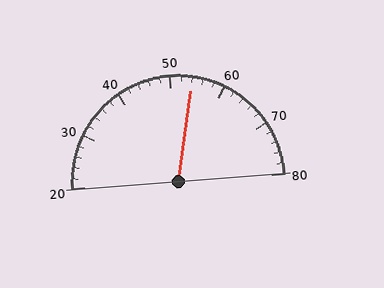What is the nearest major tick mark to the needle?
The nearest major tick mark is 50.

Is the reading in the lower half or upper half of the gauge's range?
The reading is in the upper half of the range (20 to 80).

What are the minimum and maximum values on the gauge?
The gauge ranges from 20 to 80.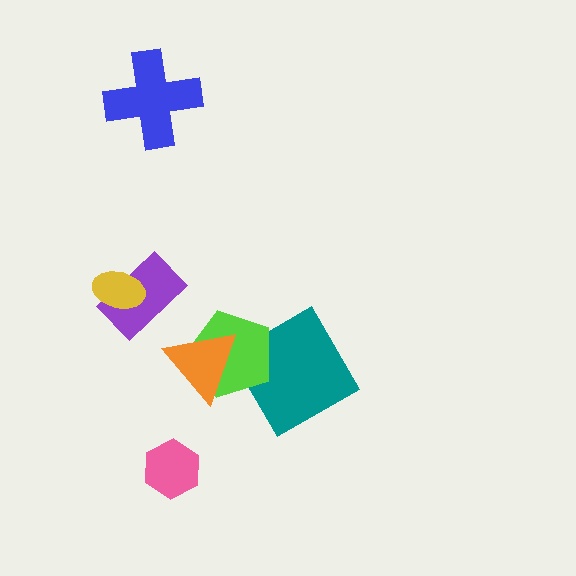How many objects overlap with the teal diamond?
1 object overlaps with the teal diamond.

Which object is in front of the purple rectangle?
The yellow ellipse is in front of the purple rectangle.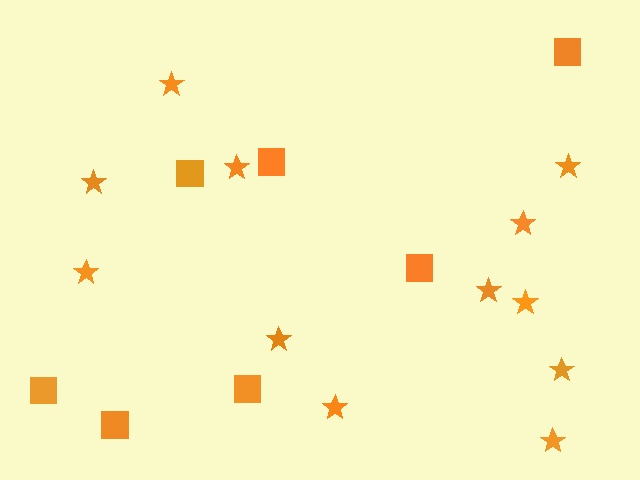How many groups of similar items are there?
There are 2 groups: one group of stars (12) and one group of squares (7).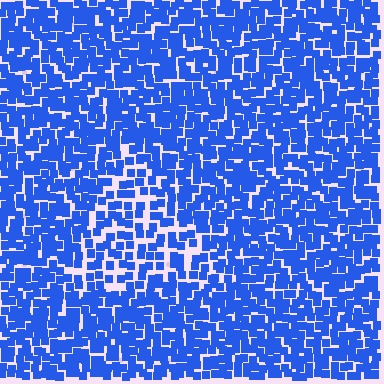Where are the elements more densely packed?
The elements are more densely packed outside the triangle boundary.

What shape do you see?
I see a triangle.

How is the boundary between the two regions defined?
The boundary is defined by a change in element density (approximately 1.7x ratio). All elements are the same color, size, and shape.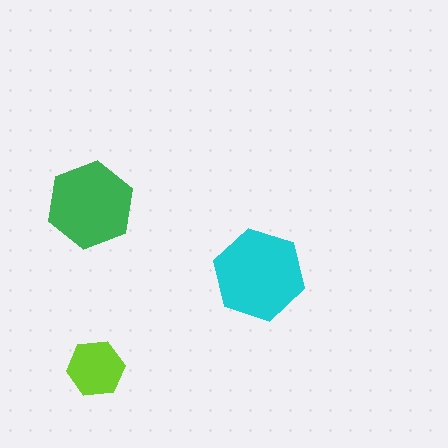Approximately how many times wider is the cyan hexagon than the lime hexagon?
About 1.5 times wider.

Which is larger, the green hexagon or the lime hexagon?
The green one.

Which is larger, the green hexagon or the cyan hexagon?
The cyan one.